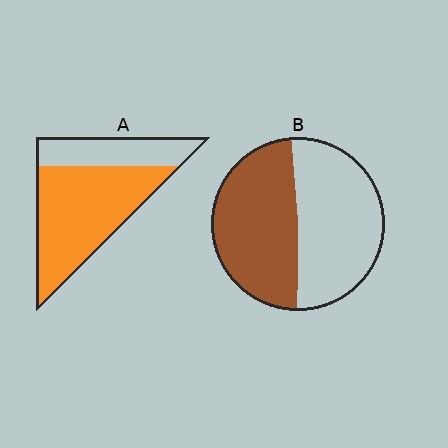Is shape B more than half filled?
Roughly half.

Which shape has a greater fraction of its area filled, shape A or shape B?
Shape A.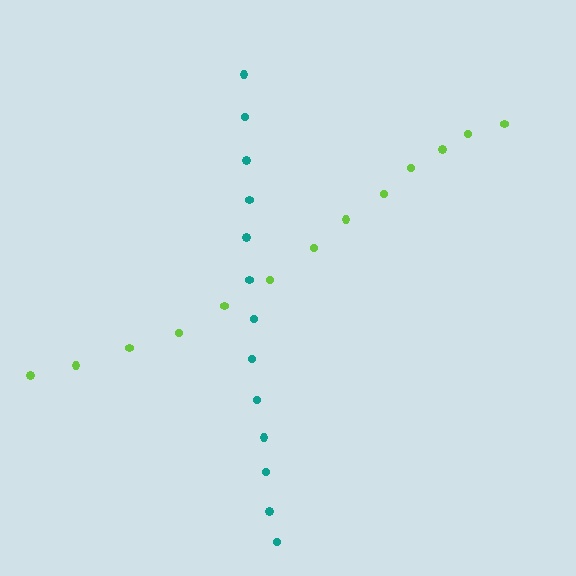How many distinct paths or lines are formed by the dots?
There are 2 distinct paths.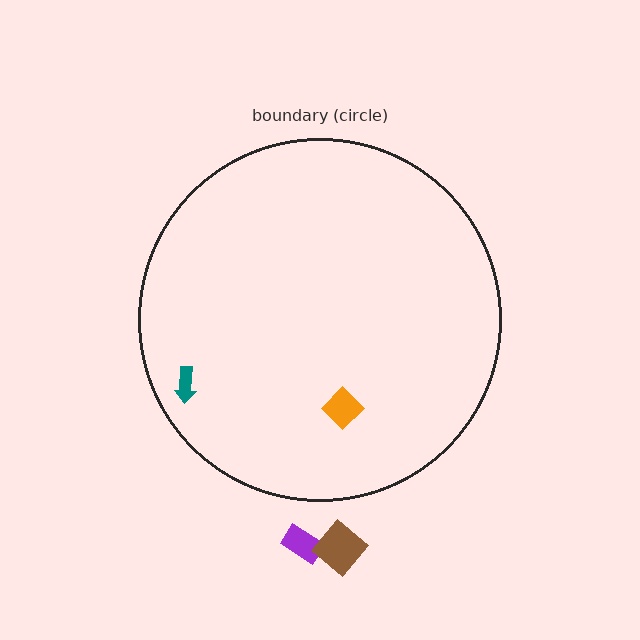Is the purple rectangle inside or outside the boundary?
Outside.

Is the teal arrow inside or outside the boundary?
Inside.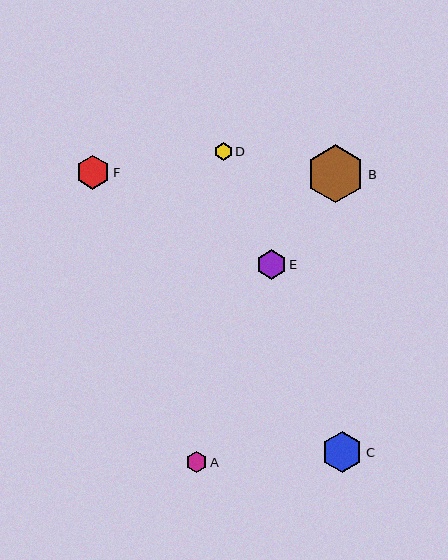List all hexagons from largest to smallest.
From largest to smallest: B, C, F, E, A, D.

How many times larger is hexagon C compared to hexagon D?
Hexagon C is approximately 2.4 times the size of hexagon D.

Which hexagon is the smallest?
Hexagon D is the smallest with a size of approximately 17 pixels.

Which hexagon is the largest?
Hexagon B is the largest with a size of approximately 58 pixels.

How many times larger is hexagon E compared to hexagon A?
Hexagon E is approximately 1.4 times the size of hexagon A.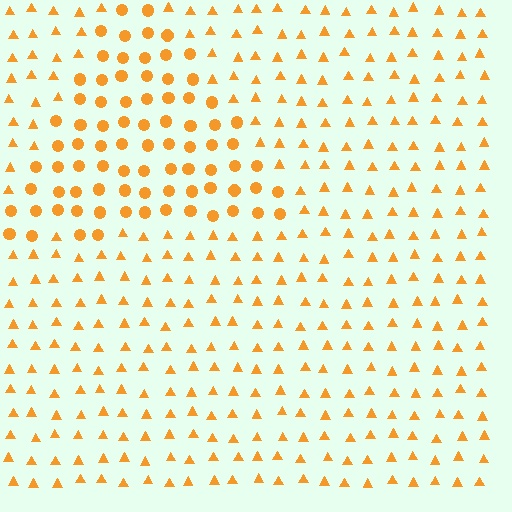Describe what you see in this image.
The image is filled with small orange elements arranged in a uniform grid. A triangle-shaped region contains circles, while the surrounding area contains triangles. The boundary is defined purely by the change in element shape.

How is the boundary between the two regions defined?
The boundary is defined by a change in element shape: circles inside vs. triangles outside. All elements share the same color and spacing.